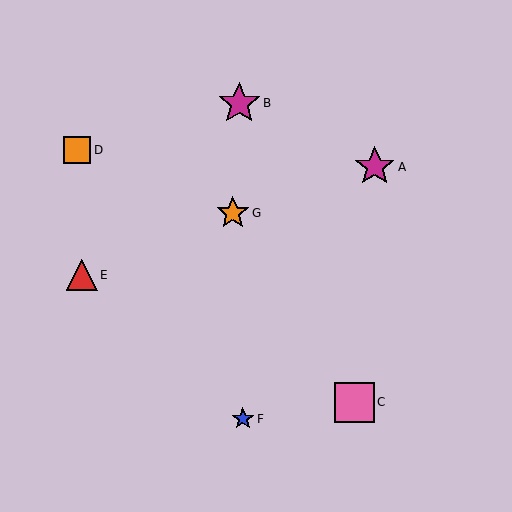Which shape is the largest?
The magenta star (labeled B) is the largest.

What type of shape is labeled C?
Shape C is a pink square.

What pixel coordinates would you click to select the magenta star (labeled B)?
Click at (239, 103) to select the magenta star B.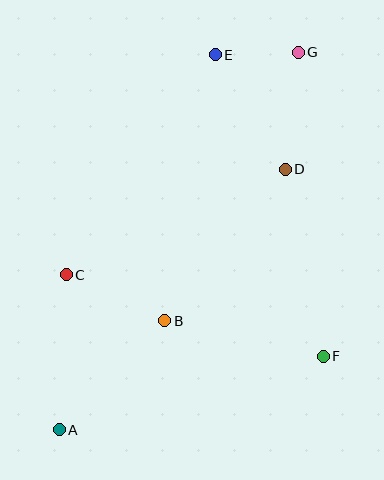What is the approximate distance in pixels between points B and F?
The distance between B and F is approximately 162 pixels.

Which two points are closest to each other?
Points E and G are closest to each other.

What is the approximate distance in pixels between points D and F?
The distance between D and F is approximately 191 pixels.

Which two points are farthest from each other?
Points A and G are farthest from each other.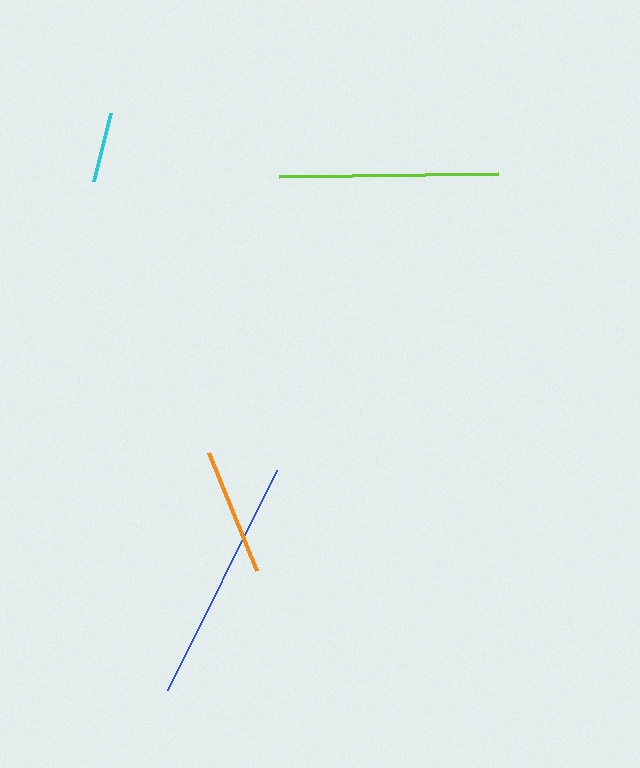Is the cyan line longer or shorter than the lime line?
The lime line is longer than the cyan line.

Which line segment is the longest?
The blue line is the longest at approximately 245 pixels.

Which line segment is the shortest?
The cyan line is the shortest at approximately 70 pixels.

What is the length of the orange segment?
The orange segment is approximately 128 pixels long.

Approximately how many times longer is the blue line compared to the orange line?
The blue line is approximately 1.9 times the length of the orange line.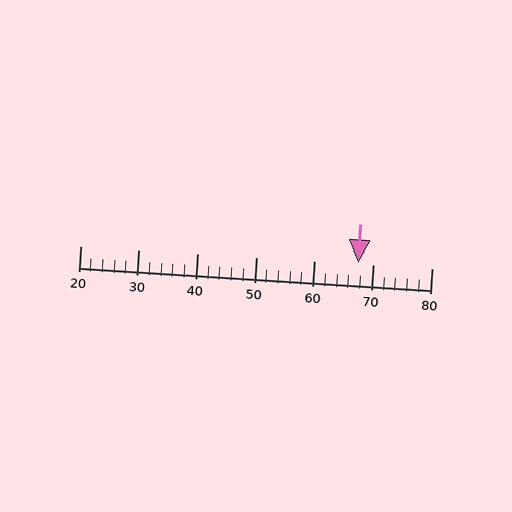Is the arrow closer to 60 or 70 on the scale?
The arrow is closer to 70.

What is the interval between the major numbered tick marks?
The major tick marks are spaced 10 units apart.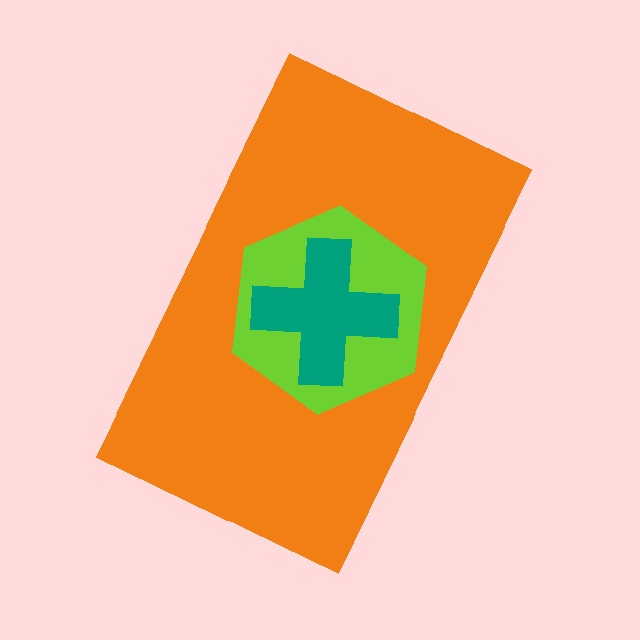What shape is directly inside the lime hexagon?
The teal cross.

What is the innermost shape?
The teal cross.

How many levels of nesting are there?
3.